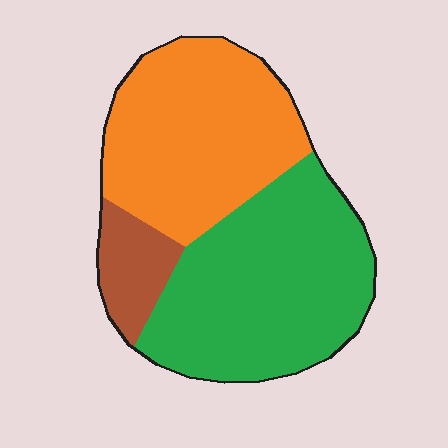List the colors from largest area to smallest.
From largest to smallest: green, orange, brown.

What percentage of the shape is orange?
Orange covers around 40% of the shape.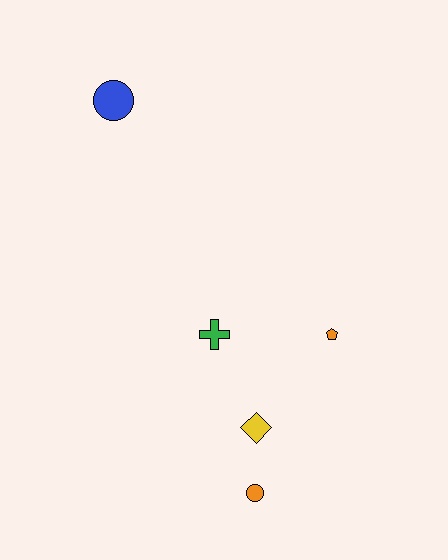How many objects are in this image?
There are 5 objects.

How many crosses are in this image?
There is 1 cross.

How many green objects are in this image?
There is 1 green object.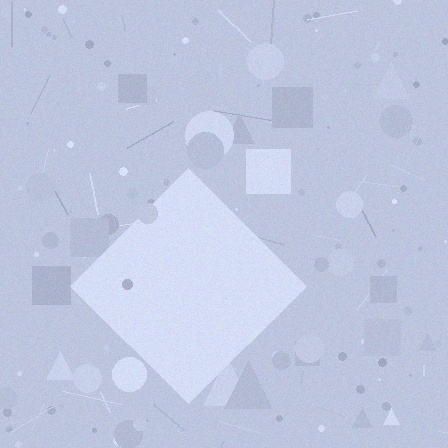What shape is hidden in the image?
A diamond is hidden in the image.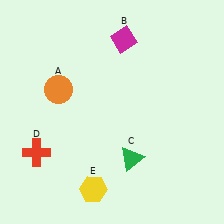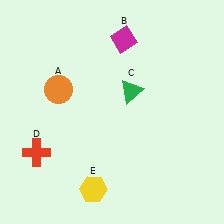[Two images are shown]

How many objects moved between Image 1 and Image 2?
1 object moved between the two images.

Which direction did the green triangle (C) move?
The green triangle (C) moved up.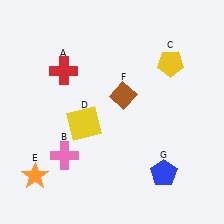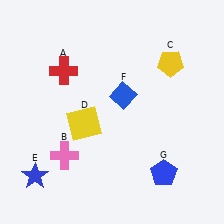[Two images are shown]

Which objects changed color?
E changed from orange to blue. F changed from brown to blue.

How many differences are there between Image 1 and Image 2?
There are 2 differences between the two images.